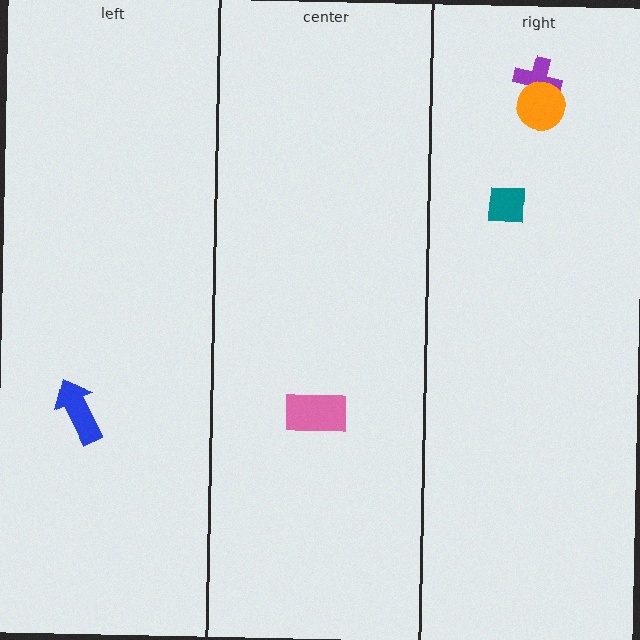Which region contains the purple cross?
The right region.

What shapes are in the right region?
The purple cross, the teal square, the orange circle.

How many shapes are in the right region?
3.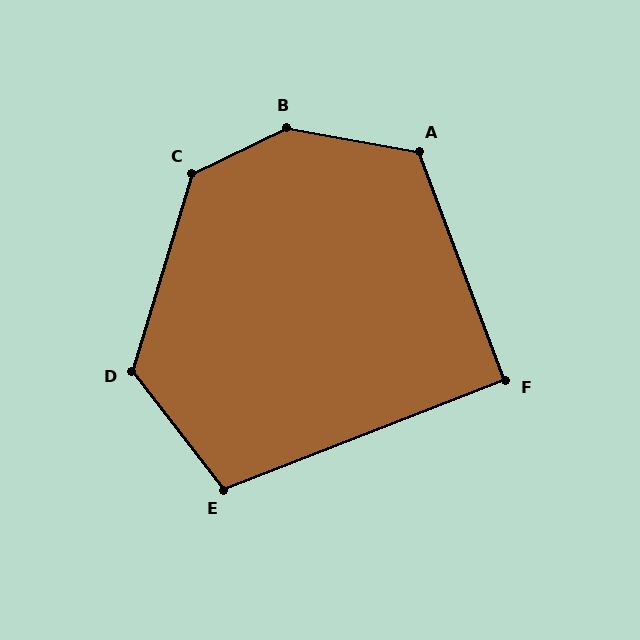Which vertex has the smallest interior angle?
F, at approximately 91 degrees.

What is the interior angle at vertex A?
Approximately 121 degrees (obtuse).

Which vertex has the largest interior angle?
B, at approximately 144 degrees.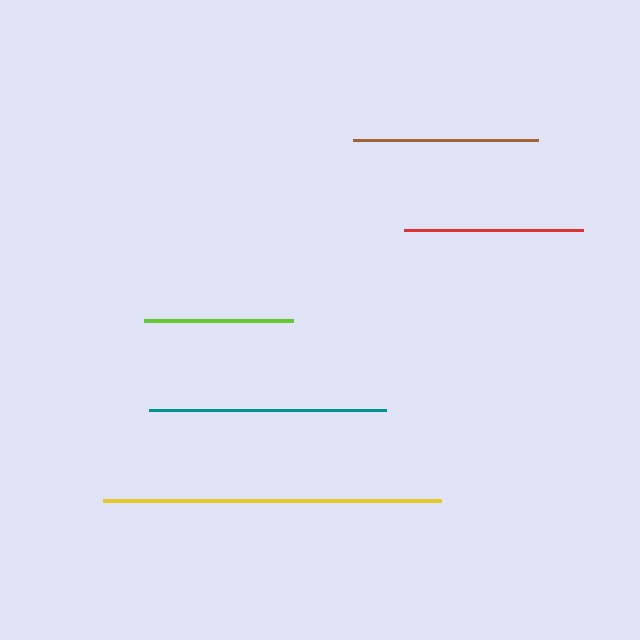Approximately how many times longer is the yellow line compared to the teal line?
The yellow line is approximately 1.4 times the length of the teal line.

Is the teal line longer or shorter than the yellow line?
The yellow line is longer than the teal line.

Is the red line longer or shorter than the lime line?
The red line is longer than the lime line.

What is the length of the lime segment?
The lime segment is approximately 149 pixels long.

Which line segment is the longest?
The yellow line is the longest at approximately 339 pixels.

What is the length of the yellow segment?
The yellow segment is approximately 339 pixels long.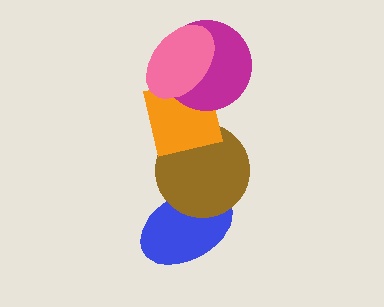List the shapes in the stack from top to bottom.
From top to bottom: the pink ellipse, the magenta circle, the orange square, the brown circle, the blue ellipse.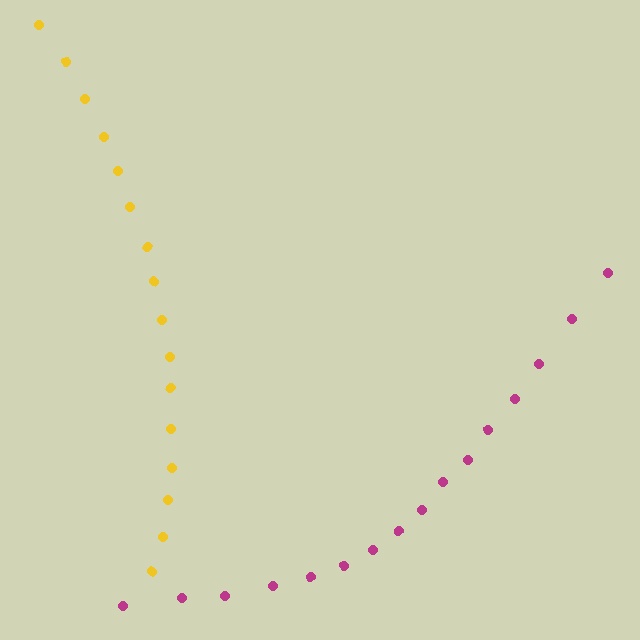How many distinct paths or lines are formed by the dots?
There are 2 distinct paths.